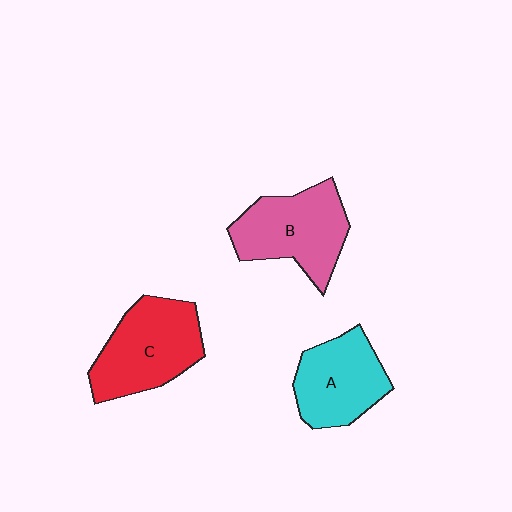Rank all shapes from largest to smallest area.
From largest to smallest: C (red), B (pink), A (cyan).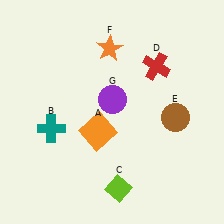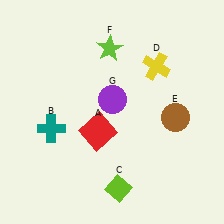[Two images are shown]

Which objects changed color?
A changed from orange to red. D changed from red to yellow. F changed from orange to lime.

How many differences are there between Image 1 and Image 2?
There are 3 differences between the two images.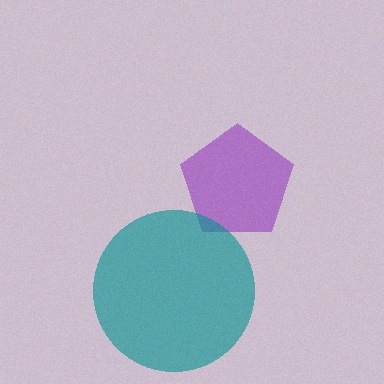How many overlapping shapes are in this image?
There are 2 overlapping shapes in the image.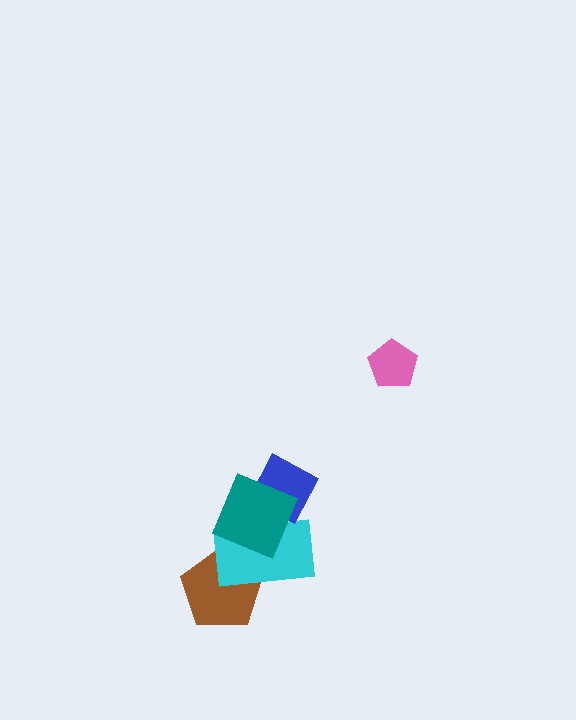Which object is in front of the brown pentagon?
The cyan rectangle is in front of the brown pentagon.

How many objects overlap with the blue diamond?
2 objects overlap with the blue diamond.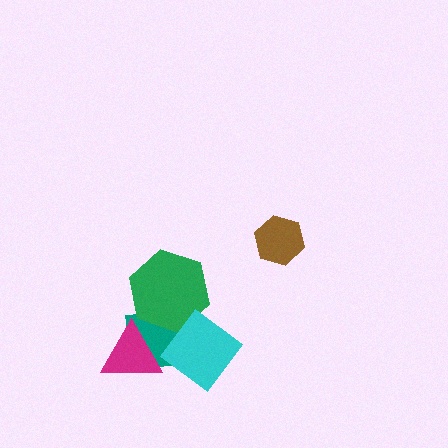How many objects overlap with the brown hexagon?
0 objects overlap with the brown hexagon.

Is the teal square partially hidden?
Yes, it is partially covered by another shape.